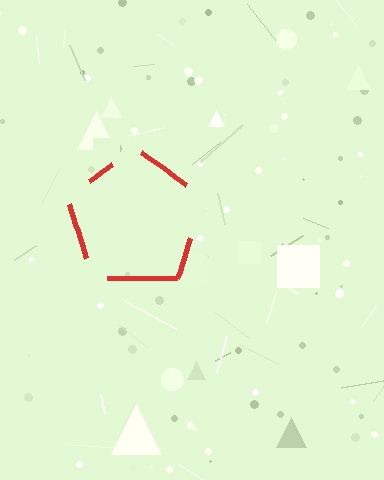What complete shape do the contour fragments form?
The contour fragments form a pentagon.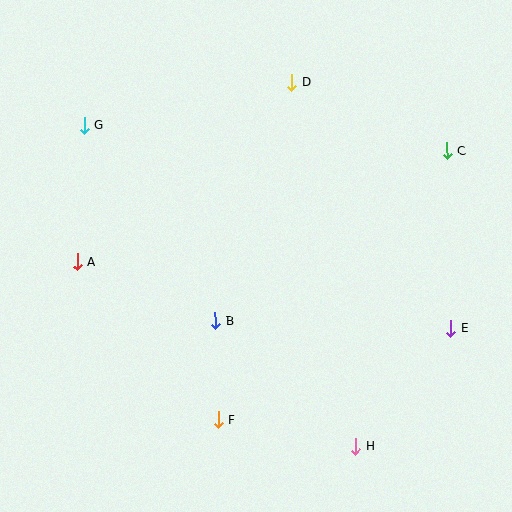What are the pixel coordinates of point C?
Point C is at (447, 151).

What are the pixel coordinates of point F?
Point F is at (218, 420).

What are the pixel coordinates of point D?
Point D is at (292, 82).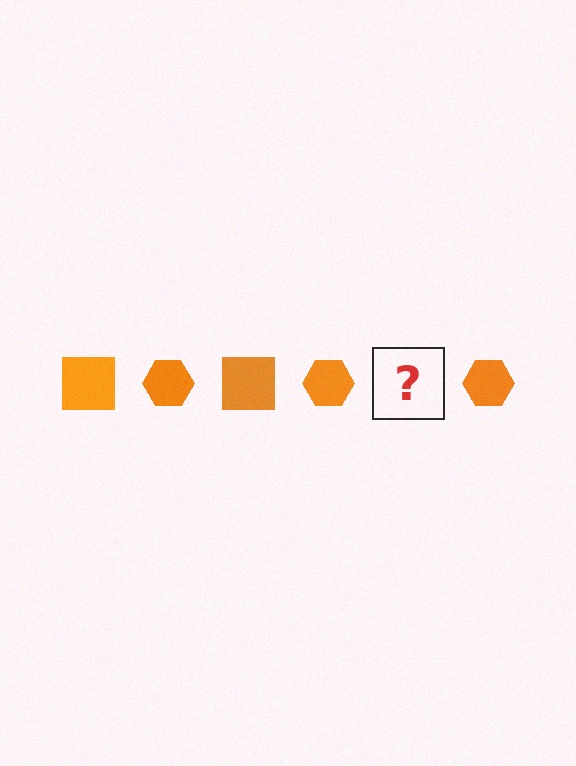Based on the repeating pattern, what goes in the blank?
The blank should be an orange square.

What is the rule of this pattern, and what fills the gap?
The rule is that the pattern cycles through square, hexagon shapes in orange. The gap should be filled with an orange square.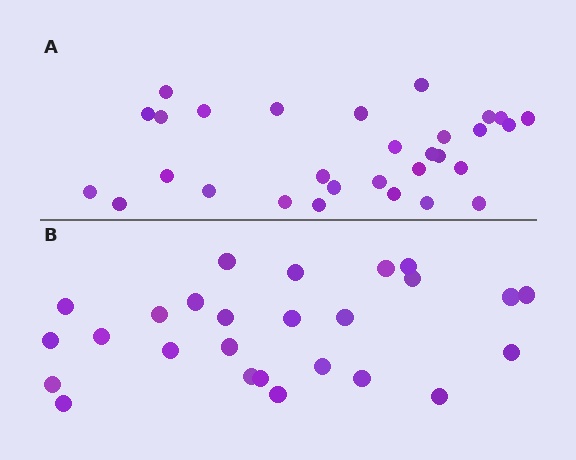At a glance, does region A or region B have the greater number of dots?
Region A (the top region) has more dots.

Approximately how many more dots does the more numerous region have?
Region A has about 4 more dots than region B.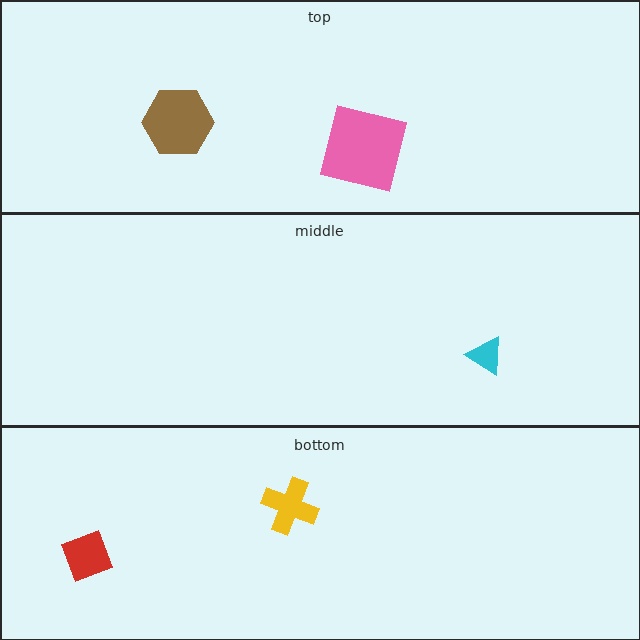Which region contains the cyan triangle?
The middle region.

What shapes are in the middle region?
The cyan triangle.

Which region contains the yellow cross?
The bottom region.